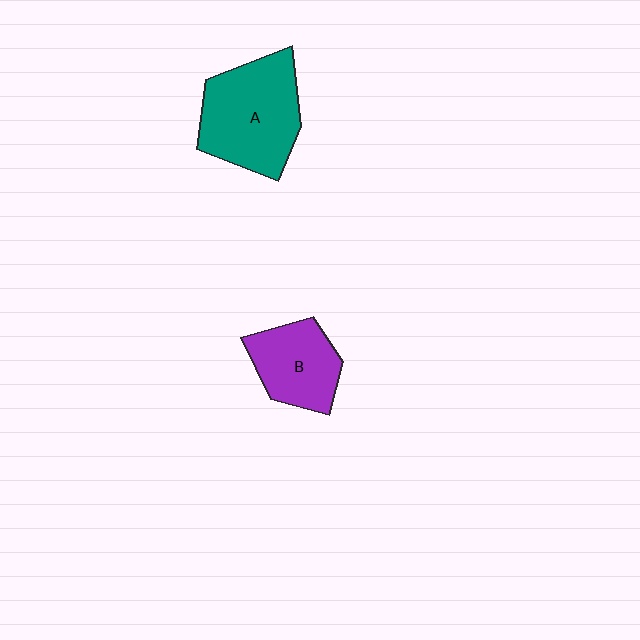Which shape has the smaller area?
Shape B (purple).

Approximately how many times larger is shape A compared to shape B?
Approximately 1.5 times.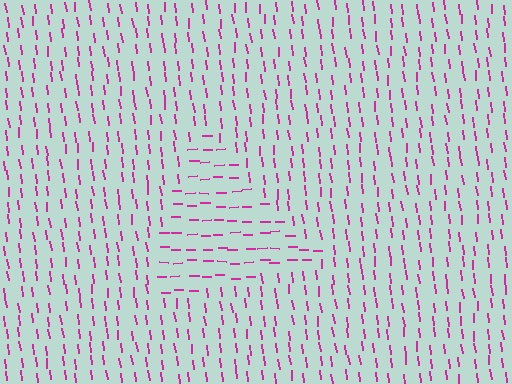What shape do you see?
I see a triangle.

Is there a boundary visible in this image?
Yes, there is a texture boundary formed by a change in line orientation.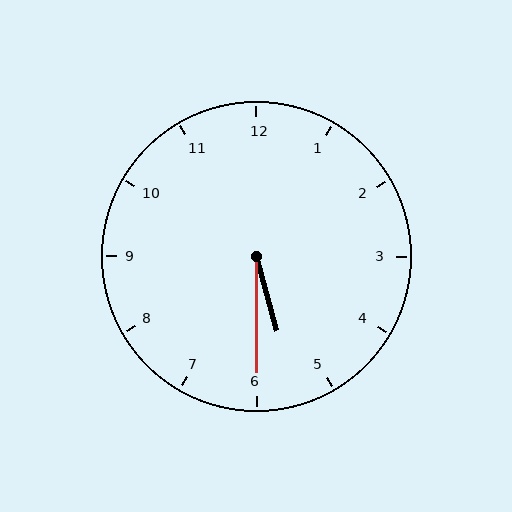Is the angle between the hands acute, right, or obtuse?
It is acute.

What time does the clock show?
5:30.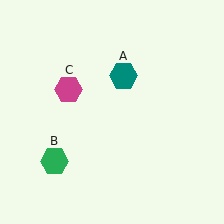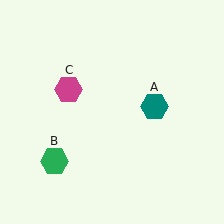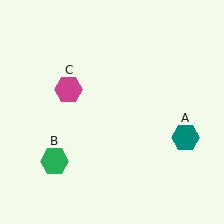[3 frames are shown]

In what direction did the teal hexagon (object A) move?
The teal hexagon (object A) moved down and to the right.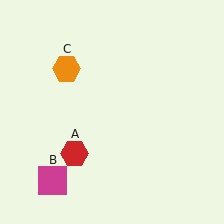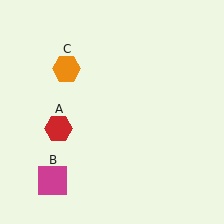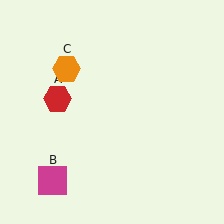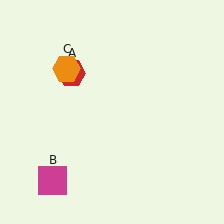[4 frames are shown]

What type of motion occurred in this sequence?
The red hexagon (object A) rotated clockwise around the center of the scene.